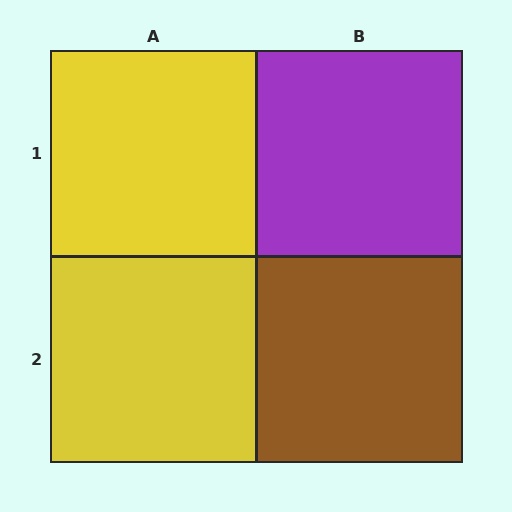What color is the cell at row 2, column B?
Brown.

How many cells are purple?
1 cell is purple.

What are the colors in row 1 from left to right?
Yellow, purple.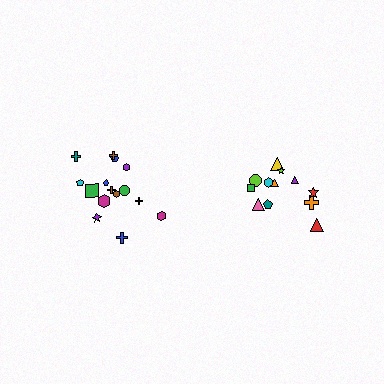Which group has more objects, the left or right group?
The left group.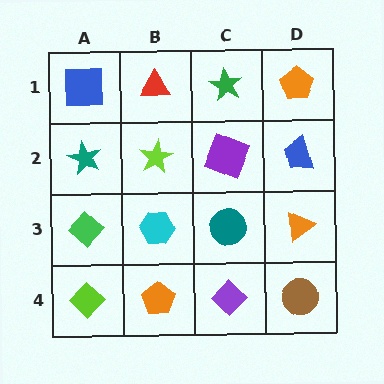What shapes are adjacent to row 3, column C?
A purple square (row 2, column C), a purple diamond (row 4, column C), a cyan hexagon (row 3, column B), an orange triangle (row 3, column D).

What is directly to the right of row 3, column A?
A cyan hexagon.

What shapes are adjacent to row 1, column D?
A blue trapezoid (row 2, column D), a green star (row 1, column C).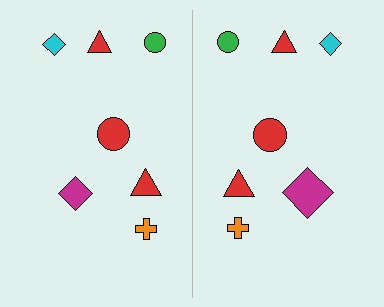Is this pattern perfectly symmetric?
No, the pattern is not perfectly symmetric. The magenta diamond on the right side has a different size than its mirror counterpart.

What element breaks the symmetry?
The magenta diamond on the right side has a different size than its mirror counterpart.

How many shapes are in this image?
There are 14 shapes in this image.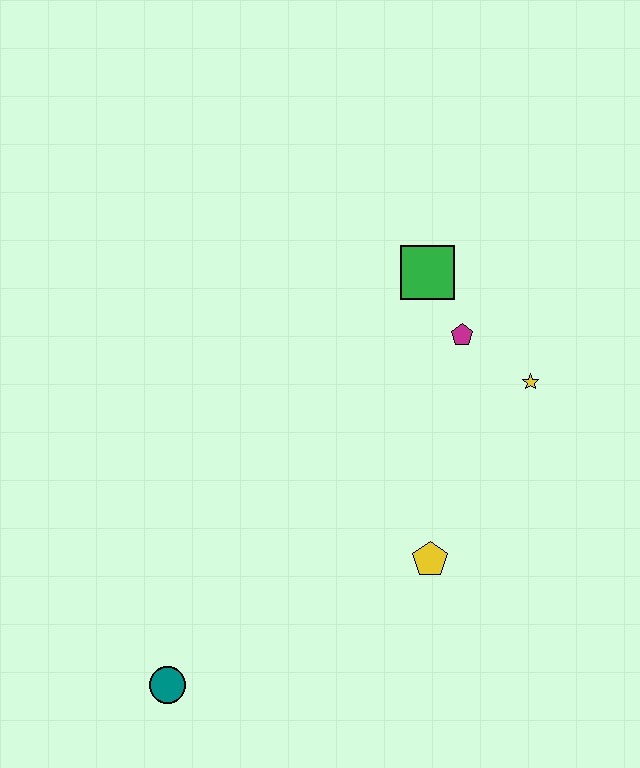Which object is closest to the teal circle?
The yellow pentagon is closest to the teal circle.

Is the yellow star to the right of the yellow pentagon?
Yes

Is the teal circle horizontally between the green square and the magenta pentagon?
No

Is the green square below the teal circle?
No